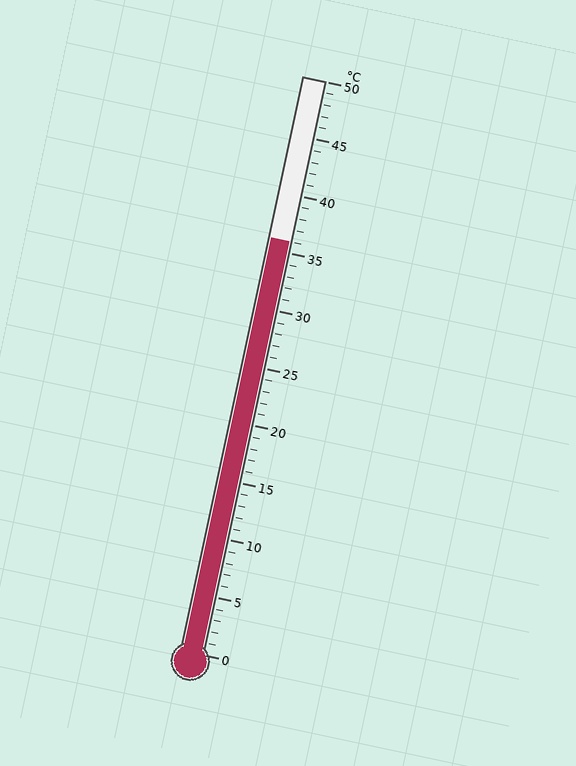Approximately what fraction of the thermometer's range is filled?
The thermometer is filled to approximately 70% of its range.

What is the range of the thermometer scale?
The thermometer scale ranges from 0°C to 50°C.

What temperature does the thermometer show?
The thermometer shows approximately 36°C.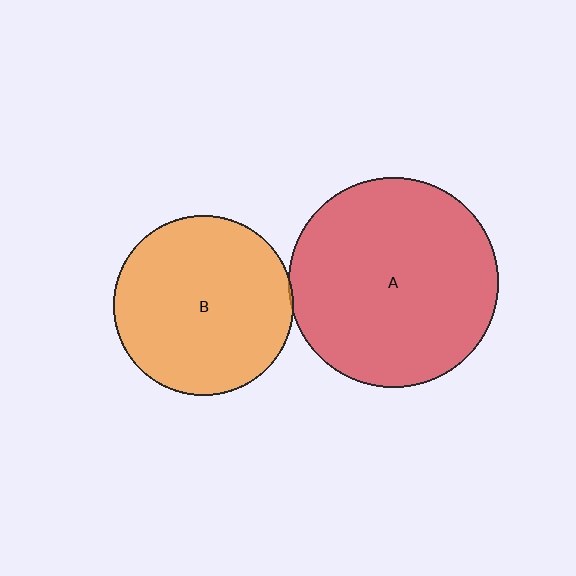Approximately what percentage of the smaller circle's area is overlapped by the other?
Approximately 5%.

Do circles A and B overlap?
Yes.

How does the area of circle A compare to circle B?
Approximately 1.4 times.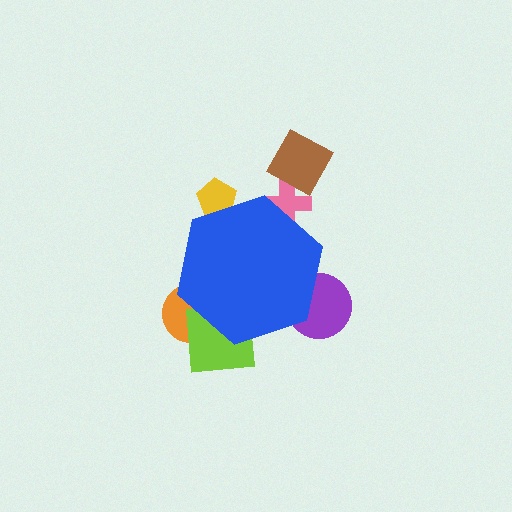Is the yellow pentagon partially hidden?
Yes, the yellow pentagon is partially hidden behind the blue hexagon.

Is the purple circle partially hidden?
Yes, the purple circle is partially hidden behind the blue hexagon.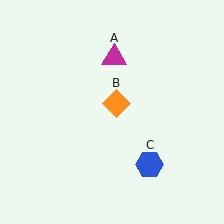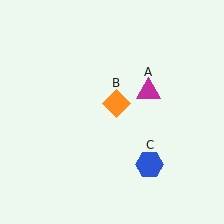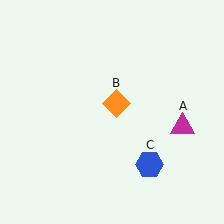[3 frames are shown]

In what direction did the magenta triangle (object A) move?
The magenta triangle (object A) moved down and to the right.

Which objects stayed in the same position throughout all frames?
Orange diamond (object B) and blue hexagon (object C) remained stationary.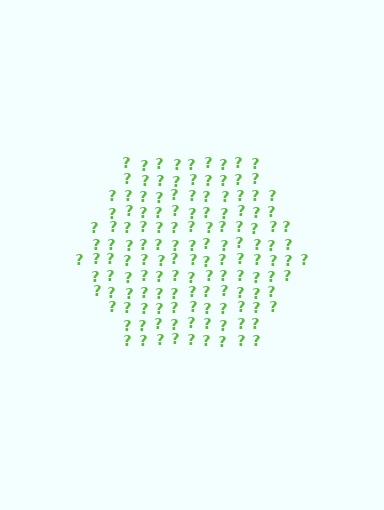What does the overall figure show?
The overall figure shows a hexagon.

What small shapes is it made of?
It is made of small question marks.